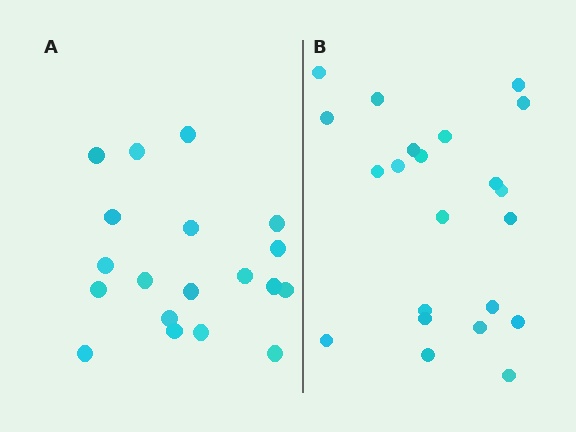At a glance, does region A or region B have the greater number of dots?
Region B (the right region) has more dots.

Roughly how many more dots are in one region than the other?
Region B has just a few more — roughly 2 or 3 more dots than region A.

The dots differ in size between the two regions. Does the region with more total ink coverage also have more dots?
No. Region A has more total ink coverage because its dots are larger, but region B actually contains more individual dots. Total area can be misleading — the number of items is what matters here.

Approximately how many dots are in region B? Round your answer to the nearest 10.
About 20 dots. (The exact count is 22, which rounds to 20.)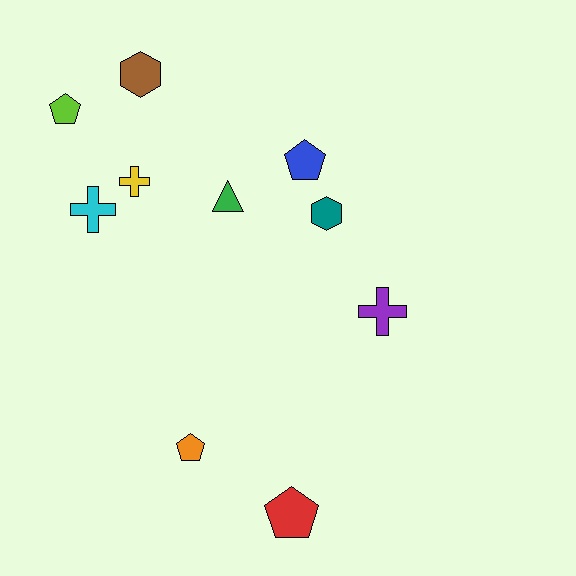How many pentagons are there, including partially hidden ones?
There are 4 pentagons.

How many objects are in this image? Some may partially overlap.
There are 10 objects.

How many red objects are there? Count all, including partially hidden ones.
There is 1 red object.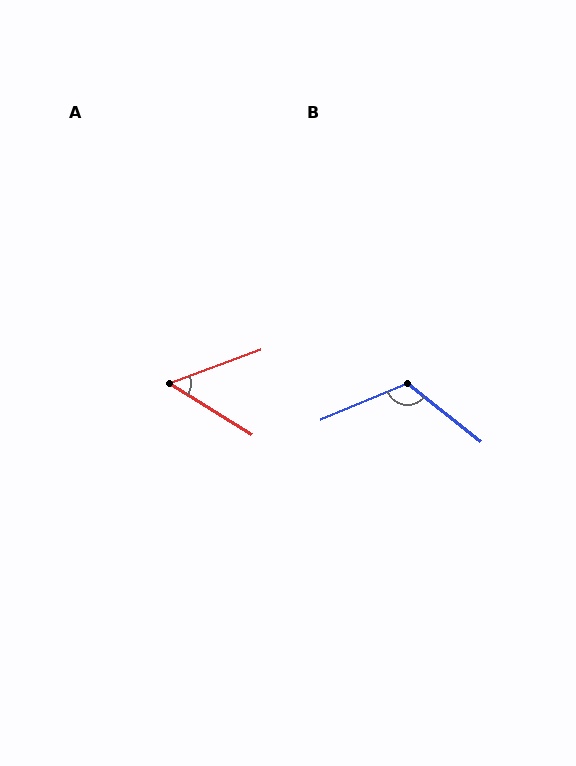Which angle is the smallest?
A, at approximately 52 degrees.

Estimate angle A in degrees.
Approximately 52 degrees.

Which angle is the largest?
B, at approximately 119 degrees.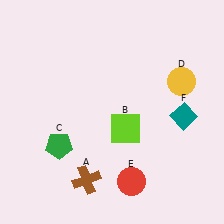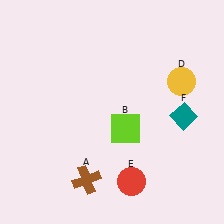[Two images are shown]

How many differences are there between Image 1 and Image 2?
There is 1 difference between the two images.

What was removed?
The green pentagon (C) was removed in Image 2.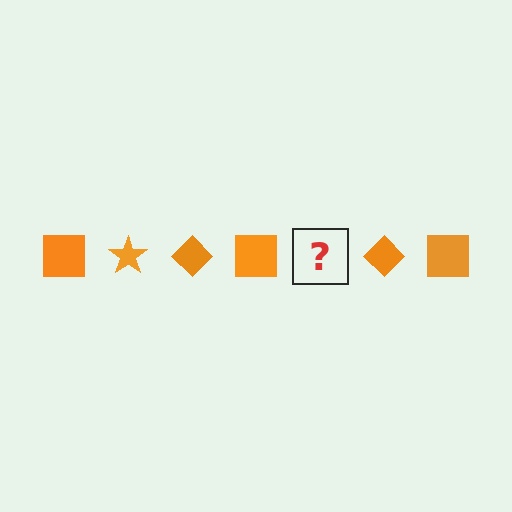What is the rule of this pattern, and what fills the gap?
The rule is that the pattern cycles through square, star, diamond shapes in orange. The gap should be filled with an orange star.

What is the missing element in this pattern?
The missing element is an orange star.